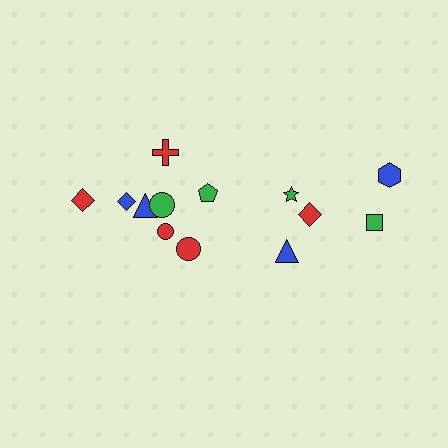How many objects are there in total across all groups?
There are 14 objects.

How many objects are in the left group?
There are 8 objects.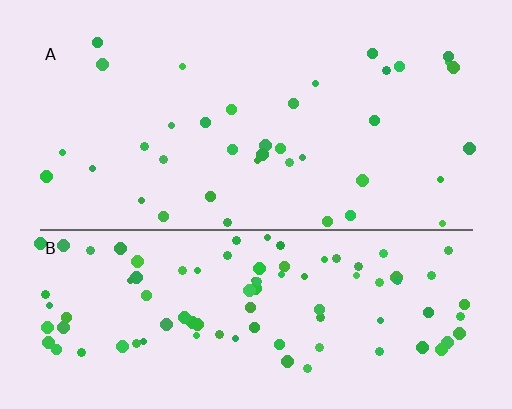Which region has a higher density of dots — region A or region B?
B (the bottom).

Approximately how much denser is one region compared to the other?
Approximately 2.5× — region B over region A.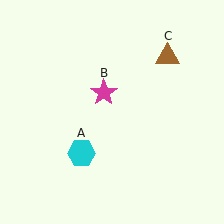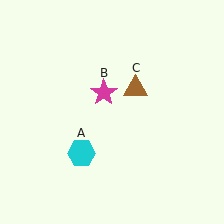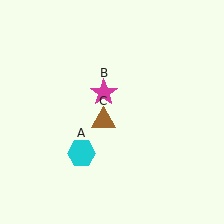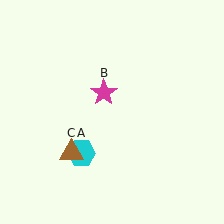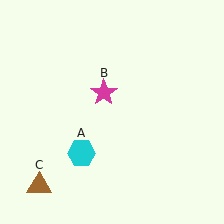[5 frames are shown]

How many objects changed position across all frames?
1 object changed position: brown triangle (object C).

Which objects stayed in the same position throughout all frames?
Cyan hexagon (object A) and magenta star (object B) remained stationary.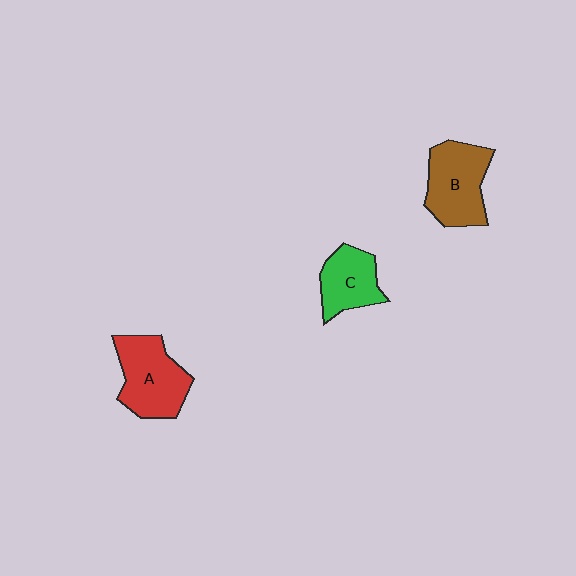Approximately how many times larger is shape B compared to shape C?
Approximately 1.4 times.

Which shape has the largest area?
Shape A (red).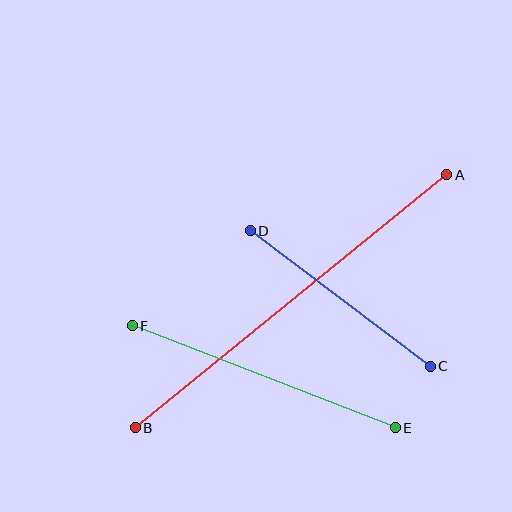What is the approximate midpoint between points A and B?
The midpoint is at approximately (291, 301) pixels.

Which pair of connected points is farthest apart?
Points A and B are farthest apart.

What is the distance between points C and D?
The distance is approximately 225 pixels.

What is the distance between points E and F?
The distance is approximately 282 pixels.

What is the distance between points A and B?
The distance is approximately 401 pixels.